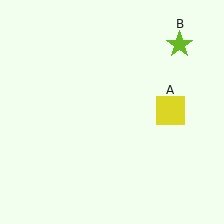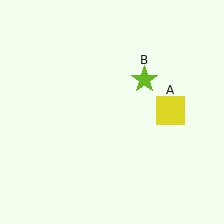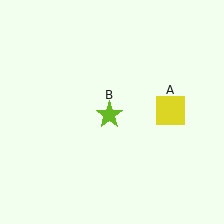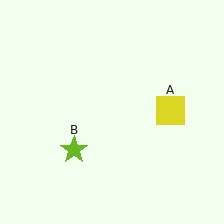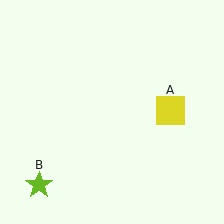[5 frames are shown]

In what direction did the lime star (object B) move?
The lime star (object B) moved down and to the left.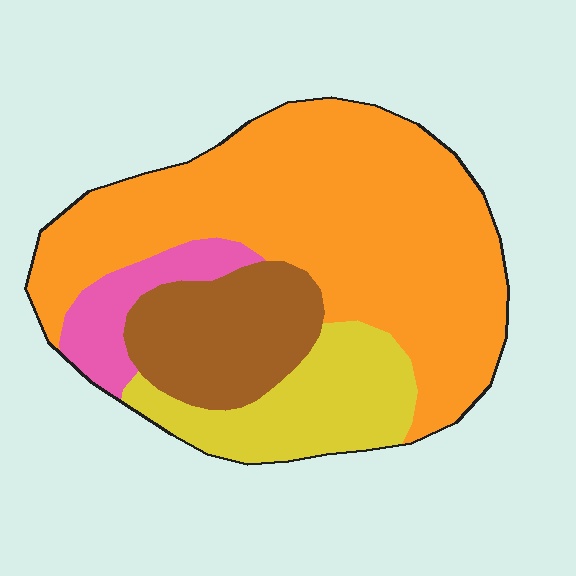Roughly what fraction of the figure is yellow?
Yellow covers about 15% of the figure.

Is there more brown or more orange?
Orange.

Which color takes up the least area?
Pink, at roughly 10%.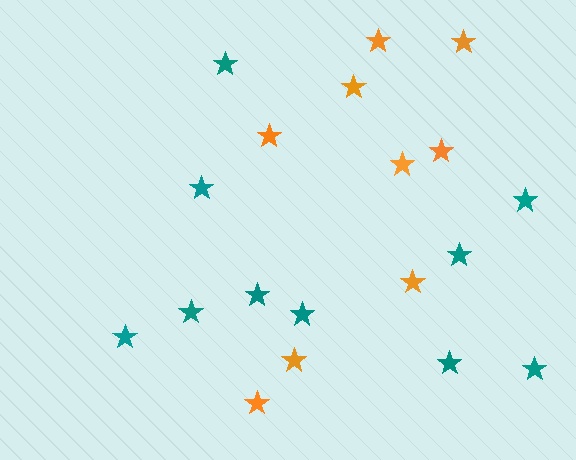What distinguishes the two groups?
There are 2 groups: one group of teal stars (10) and one group of orange stars (9).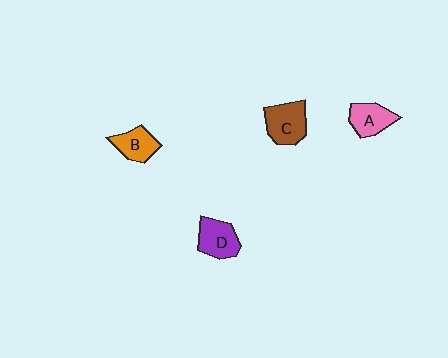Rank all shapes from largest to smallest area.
From largest to smallest: C (brown), D (purple), A (pink), B (orange).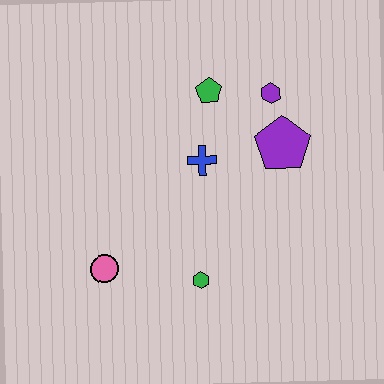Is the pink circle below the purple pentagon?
Yes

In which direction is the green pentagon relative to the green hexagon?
The green pentagon is above the green hexagon.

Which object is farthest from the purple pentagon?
The pink circle is farthest from the purple pentagon.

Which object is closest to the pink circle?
The green hexagon is closest to the pink circle.